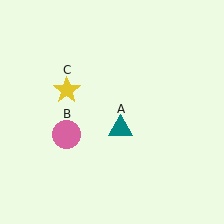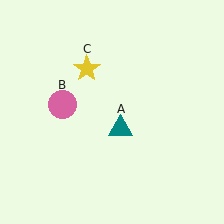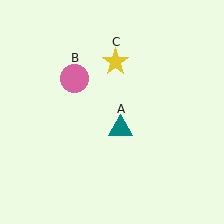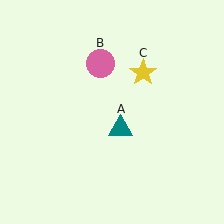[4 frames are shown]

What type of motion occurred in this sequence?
The pink circle (object B), yellow star (object C) rotated clockwise around the center of the scene.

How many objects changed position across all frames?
2 objects changed position: pink circle (object B), yellow star (object C).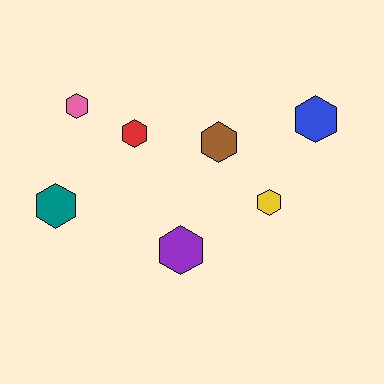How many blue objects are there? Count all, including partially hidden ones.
There is 1 blue object.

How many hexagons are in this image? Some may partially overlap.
There are 7 hexagons.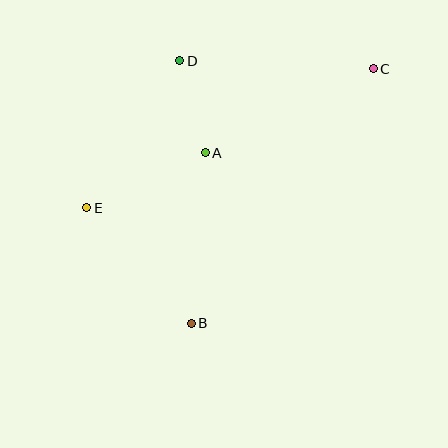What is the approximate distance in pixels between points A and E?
The distance between A and E is approximately 131 pixels.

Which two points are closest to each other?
Points A and D are closest to each other.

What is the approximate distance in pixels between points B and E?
The distance between B and E is approximately 155 pixels.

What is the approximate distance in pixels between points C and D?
The distance between C and D is approximately 194 pixels.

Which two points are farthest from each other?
Points C and E are farthest from each other.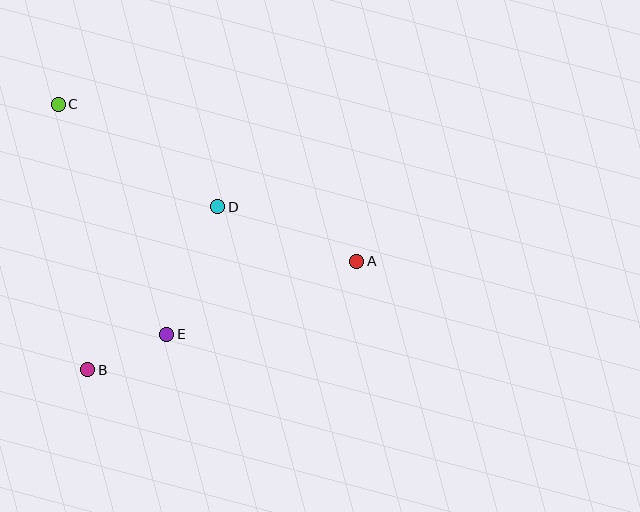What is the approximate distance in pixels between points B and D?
The distance between B and D is approximately 209 pixels.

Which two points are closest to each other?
Points B and E are closest to each other.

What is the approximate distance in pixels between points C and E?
The distance between C and E is approximately 254 pixels.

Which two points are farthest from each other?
Points A and C are farthest from each other.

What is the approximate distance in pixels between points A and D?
The distance between A and D is approximately 150 pixels.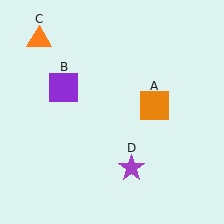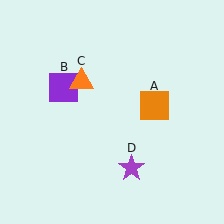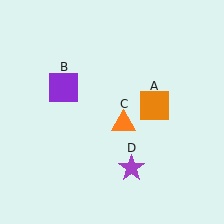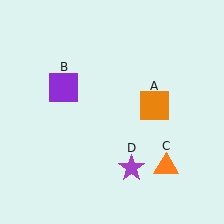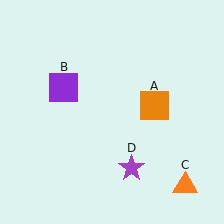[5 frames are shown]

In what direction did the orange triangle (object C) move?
The orange triangle (object C) moved down and to the right.